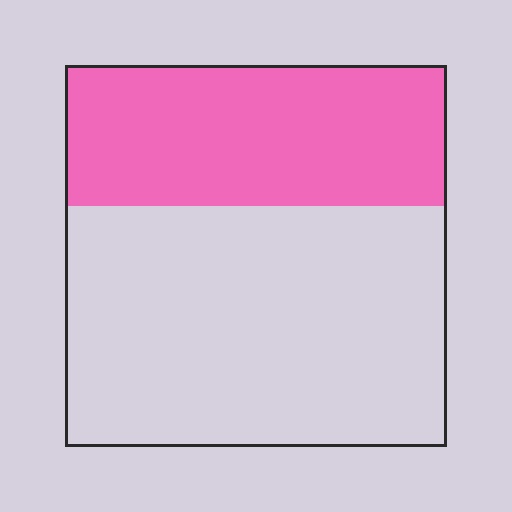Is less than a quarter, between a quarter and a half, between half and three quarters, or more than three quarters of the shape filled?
Between a quarter and a half.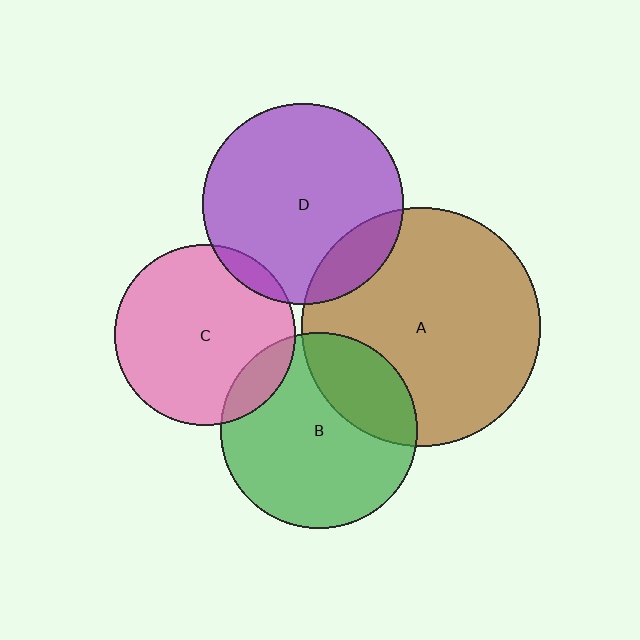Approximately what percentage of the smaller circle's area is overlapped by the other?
Approximately 15%.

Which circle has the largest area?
Circle A (brown).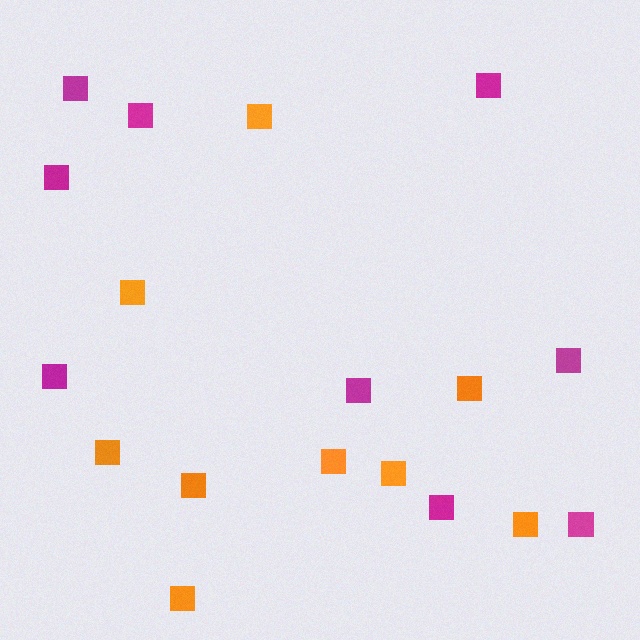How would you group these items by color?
There are 2 groups: one group of magenta squares (9) and one group of orange squares (9).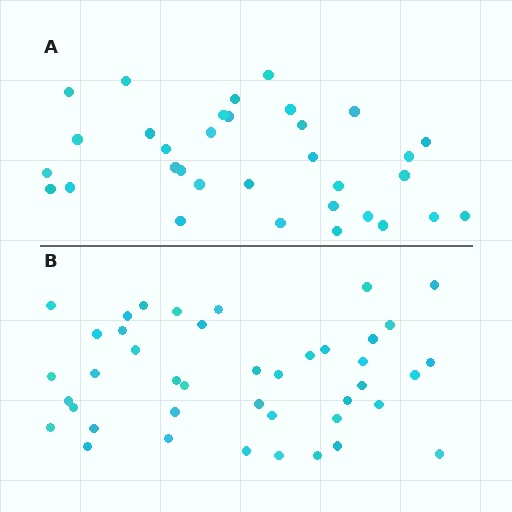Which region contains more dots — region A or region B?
Region B (the bottom region) has more dots.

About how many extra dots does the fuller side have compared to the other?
Region B has roughly 8 or so more dots than region A.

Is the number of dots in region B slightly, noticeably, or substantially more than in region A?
Region B has noticeably more, but not dramatically so. The ratio is roughly 1.3 to 1.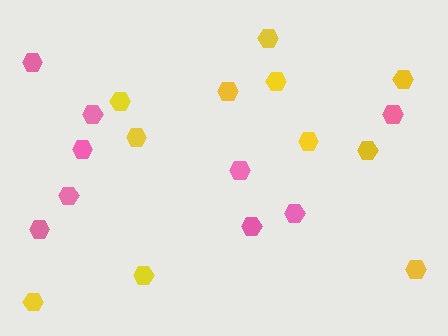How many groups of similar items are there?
There are 2 groups: one group of yellow hexagons (11) and one group of pink hexagons (9).